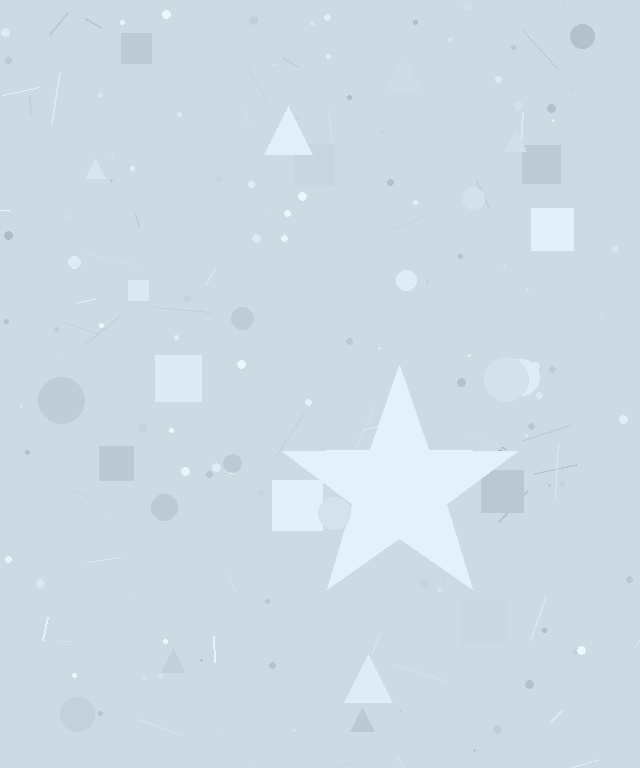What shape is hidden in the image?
A star is hidden in the image.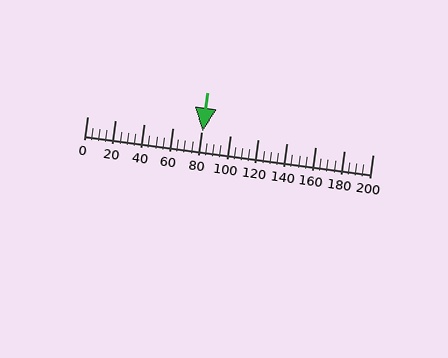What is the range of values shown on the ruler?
The ruler shows values from 0 to 200.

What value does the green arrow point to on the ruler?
The green arrow points to approximately 81.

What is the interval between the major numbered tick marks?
The major tick marks are spaced 20 units apart.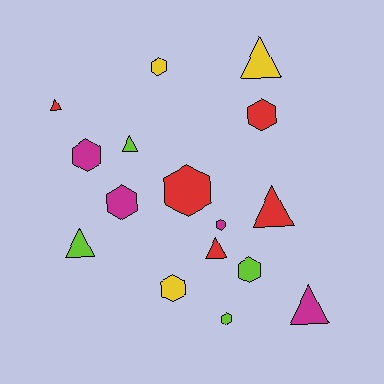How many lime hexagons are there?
There are 2 lime hexagons.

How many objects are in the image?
There are 16 objects.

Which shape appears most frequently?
Hexagon, with 9 objects.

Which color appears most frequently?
Red, with 5 objects.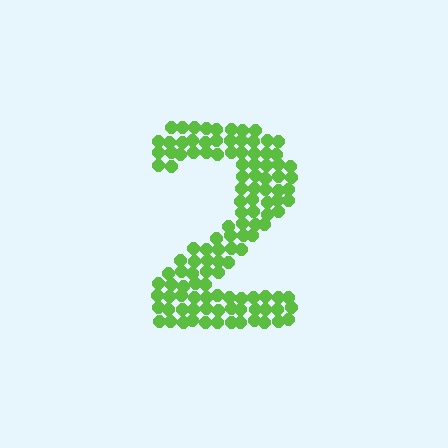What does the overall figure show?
The overall figure shows the digit 2.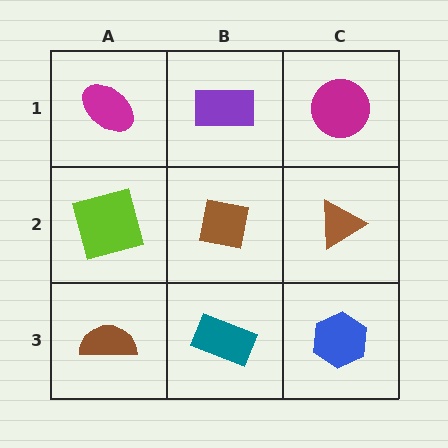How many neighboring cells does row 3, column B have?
3.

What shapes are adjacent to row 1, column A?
A lime square (row 2, column A), a purple rectangle (row 1, column B).